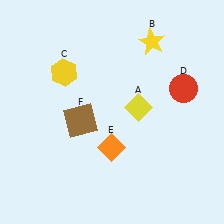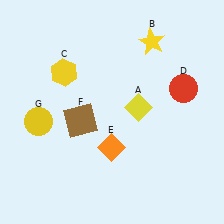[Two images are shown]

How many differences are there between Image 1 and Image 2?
There is 1 difference between the two images.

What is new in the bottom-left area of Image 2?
A yellow circle (G) was added in the bottom-left area of Image 2.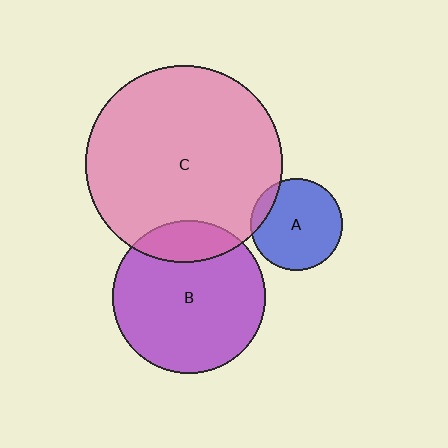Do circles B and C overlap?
Yes.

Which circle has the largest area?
Circle C (pink).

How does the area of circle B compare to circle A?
Approximately 2.8 times.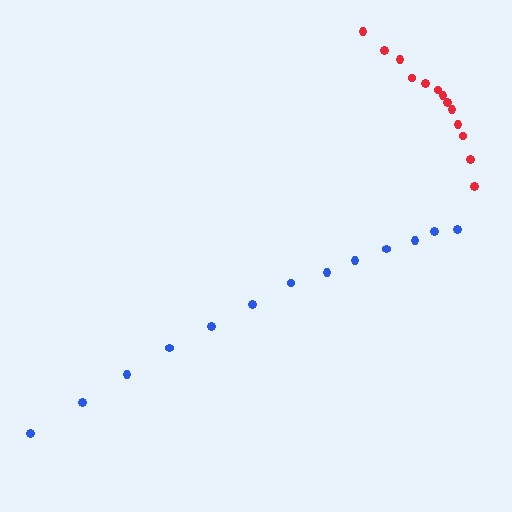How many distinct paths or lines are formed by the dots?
There are 2 distinct paths.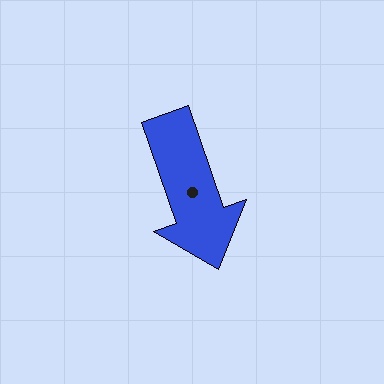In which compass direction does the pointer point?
South.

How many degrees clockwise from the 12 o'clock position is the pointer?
Approximately 161 degrees.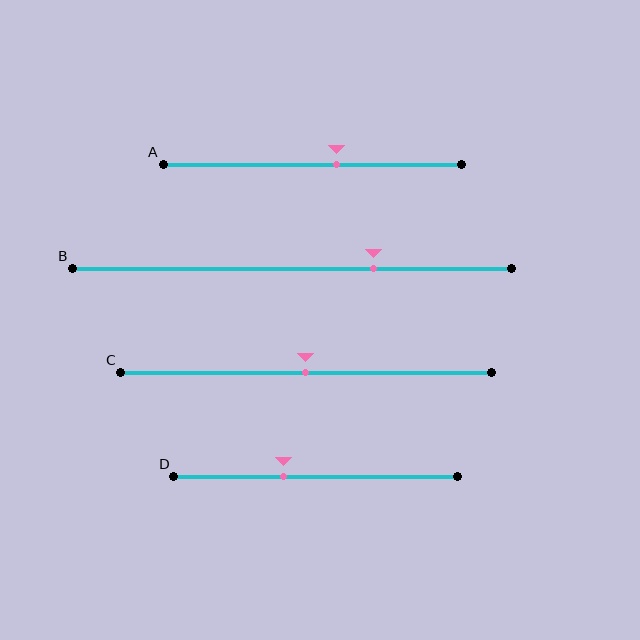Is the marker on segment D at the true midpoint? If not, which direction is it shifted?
No, the marker on segment D is shifted to the left by about 11% of the segment length.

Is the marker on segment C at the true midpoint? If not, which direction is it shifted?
Yes, the marker on segment C is at the true midpoint.